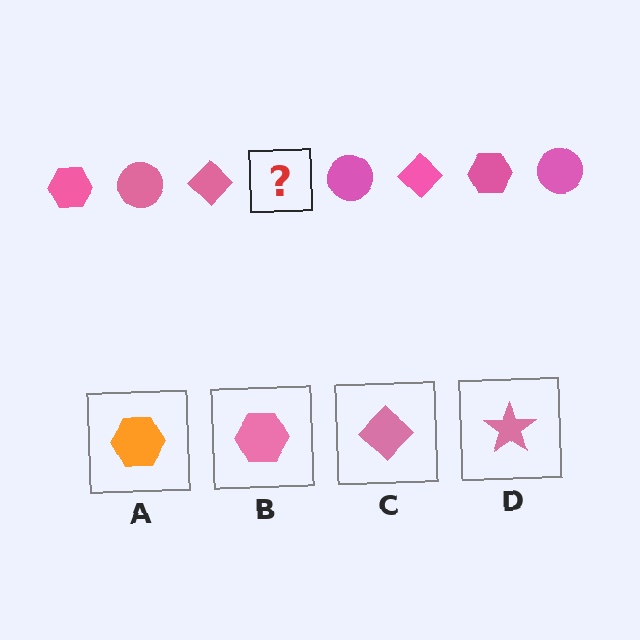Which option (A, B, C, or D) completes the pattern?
B.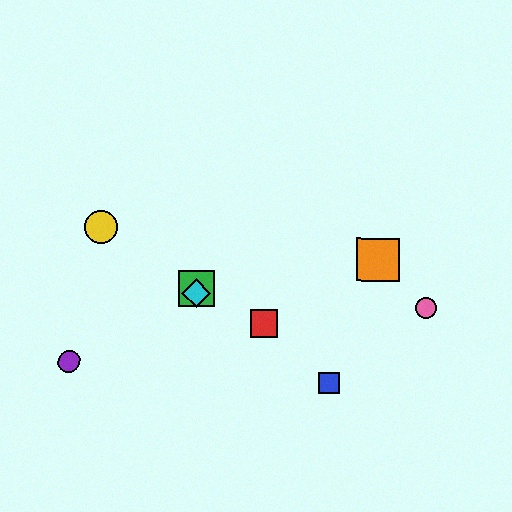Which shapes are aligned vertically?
The green square, the cyan diamond are aligned vertically.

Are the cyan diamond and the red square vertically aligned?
No, the cyan diamond is at x≈196 and the red square is at x≈264.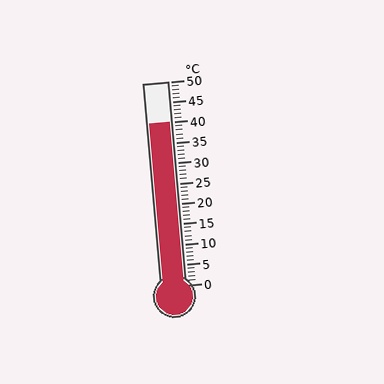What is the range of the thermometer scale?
The thermometer scale ranges from 0°C to 50°C.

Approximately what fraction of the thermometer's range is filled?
The thermometer is filled to approximately 80% of its range.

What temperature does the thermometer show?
The thermometer shows approximately 40°C.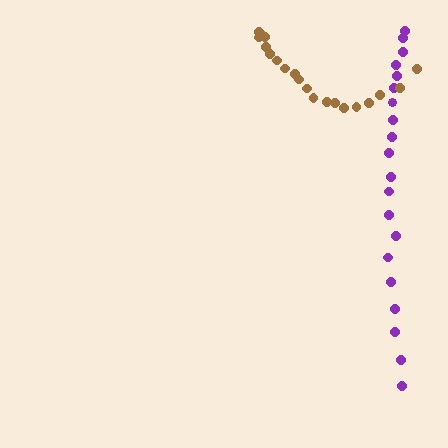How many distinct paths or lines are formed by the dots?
There are 2 distinct paths.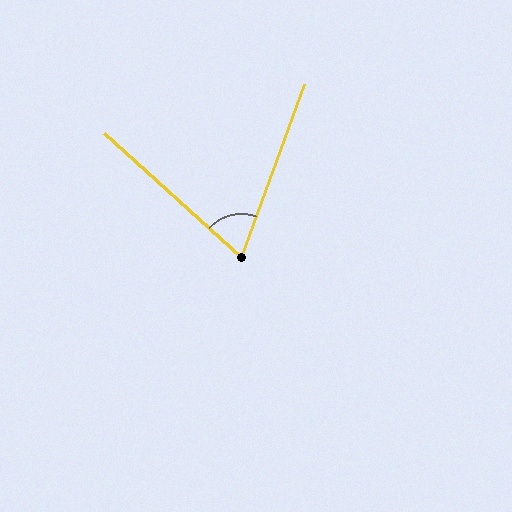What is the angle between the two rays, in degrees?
Approximately 68 degrees.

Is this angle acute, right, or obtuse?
It is acute.